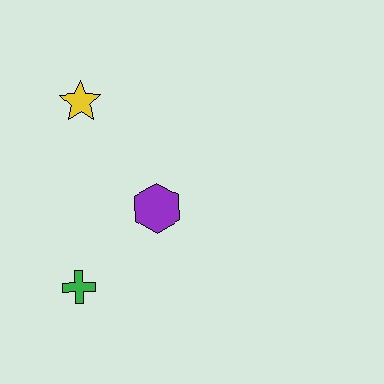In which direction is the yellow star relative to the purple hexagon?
The yellow star is above the purple hexagon.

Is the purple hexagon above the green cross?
Yes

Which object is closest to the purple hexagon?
The green cross is closest to the purple hexagon.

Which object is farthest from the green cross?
The yellow star is farthest from the green cross.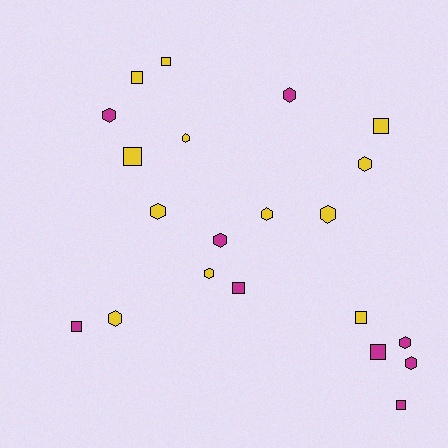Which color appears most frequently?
Yellow, with 12 objects.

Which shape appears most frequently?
Hexagon, with 12 objects.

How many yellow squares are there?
There are 5 yellow squares.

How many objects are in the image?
There are 21 objects.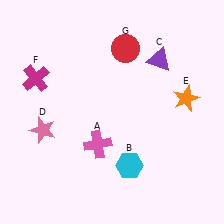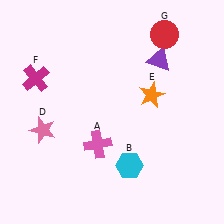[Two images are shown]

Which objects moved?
The objects that moved are: the orange star (E), the red circle (G).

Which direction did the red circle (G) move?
The red circle (G) moved right.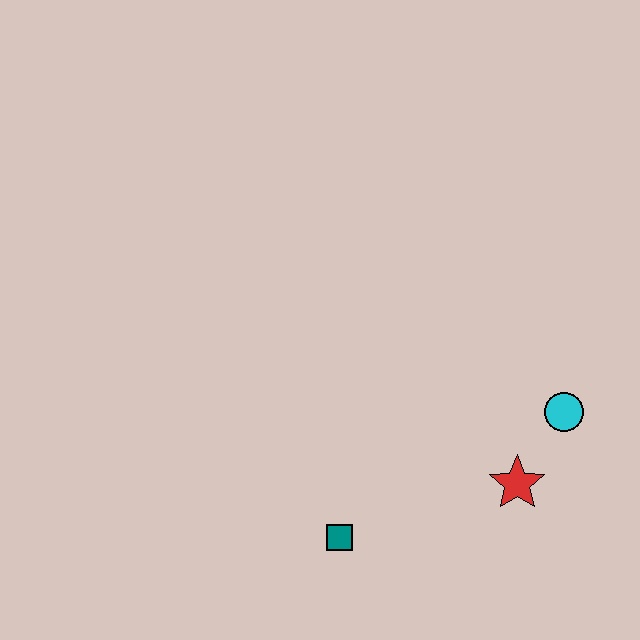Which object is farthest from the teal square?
The cyan circle is farthest from the teal square.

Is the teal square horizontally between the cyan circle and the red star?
No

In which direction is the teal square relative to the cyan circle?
The teal square is to the left of the cyan circle.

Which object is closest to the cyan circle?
The red star is closest to the cyan circle.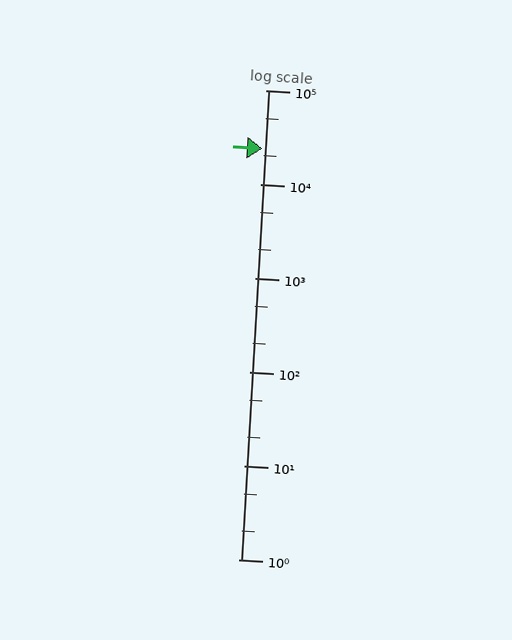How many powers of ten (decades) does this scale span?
The scale spans 5 decades, from 1 to 100000.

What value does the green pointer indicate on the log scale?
The pointer indicates approximately 24000.